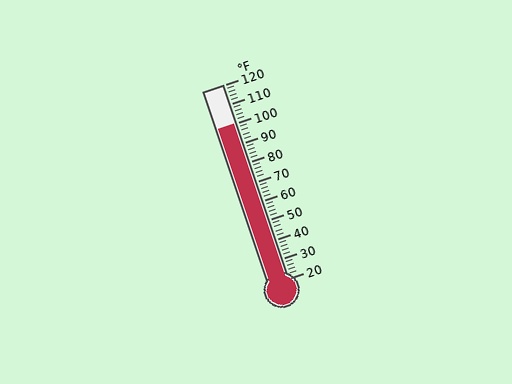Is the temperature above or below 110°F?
The temperature is below 110°F.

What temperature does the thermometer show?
The thermometer shows approximately 100°F.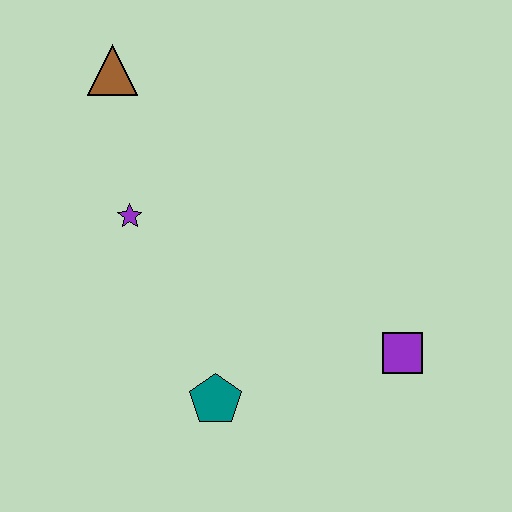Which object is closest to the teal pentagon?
The purple square is closest to the teal pentagon.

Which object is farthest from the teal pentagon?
The brown triangle is farthest from the teal pentagon.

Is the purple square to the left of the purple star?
No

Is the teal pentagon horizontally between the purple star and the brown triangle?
No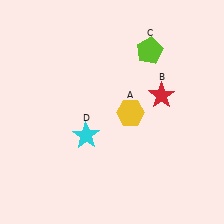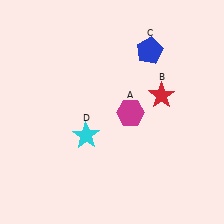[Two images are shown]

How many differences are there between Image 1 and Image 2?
There are 2 differences between the two images.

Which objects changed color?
A changed from yellow to magenta. C changed from lime to blue.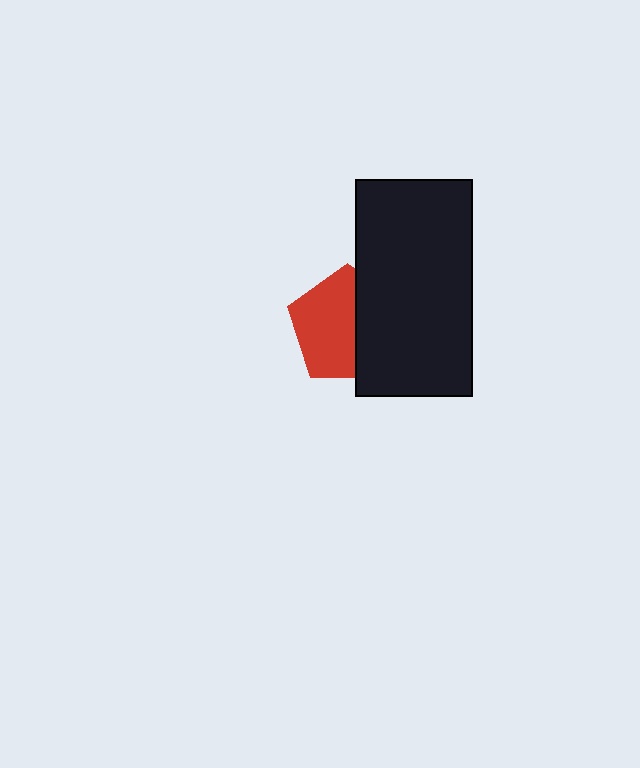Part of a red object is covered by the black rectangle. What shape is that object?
It is a pentagon.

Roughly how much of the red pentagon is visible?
About half of it is visible (roughly 59%).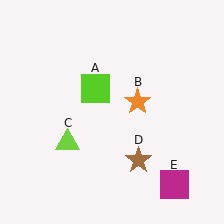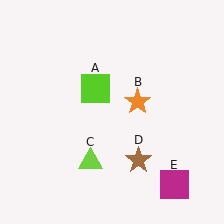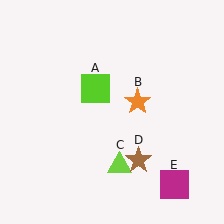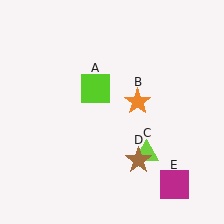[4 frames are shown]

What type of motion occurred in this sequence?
The lime triangle (object C) rotated counterclockwise around the center of the scene.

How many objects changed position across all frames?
1 object changed position: lime triangle (object C).